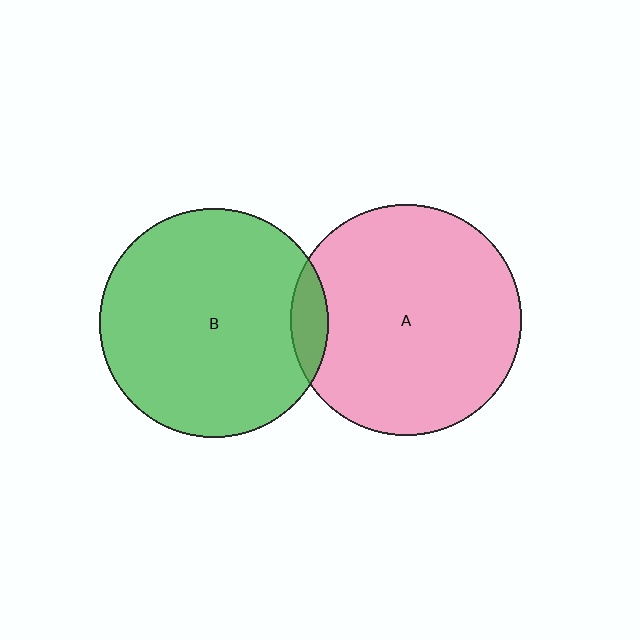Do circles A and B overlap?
Yes.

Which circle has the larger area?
Circle A (pink).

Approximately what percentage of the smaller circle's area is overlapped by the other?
Approximately 10%.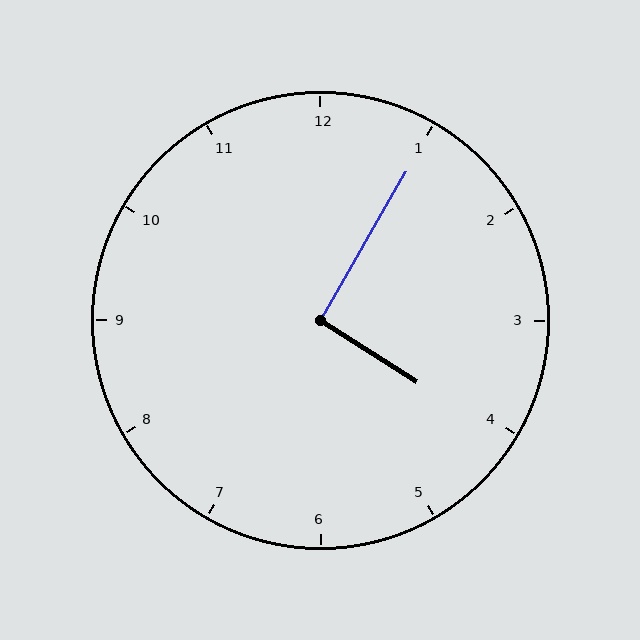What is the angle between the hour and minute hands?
Approximately 92 degrees.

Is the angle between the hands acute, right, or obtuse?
It is right.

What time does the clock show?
4:05.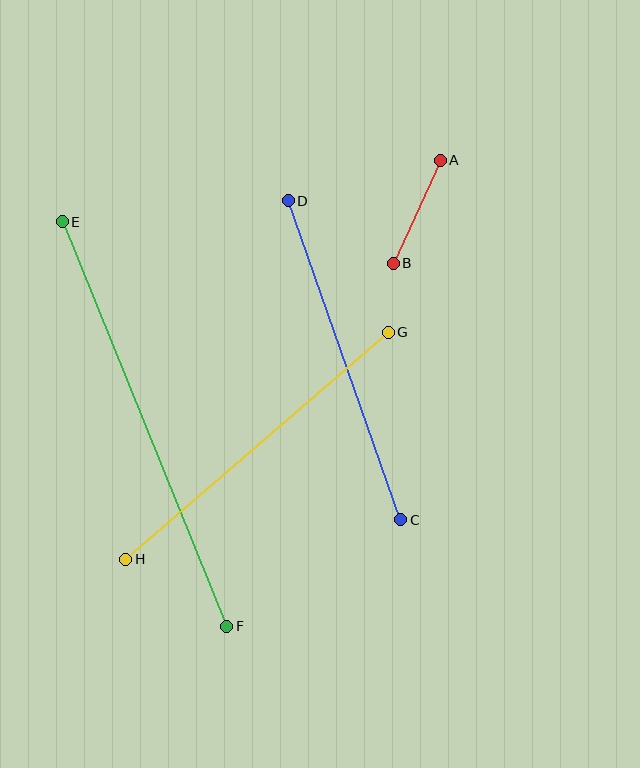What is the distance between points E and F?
The distance is approximately 437 pixels.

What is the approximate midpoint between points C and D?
The midpoint is at approximately (344, 360) pixels.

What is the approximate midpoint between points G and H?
The midpoint is at approximately (257, 446) pixels.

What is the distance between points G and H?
The distance is approximately 347 pixels.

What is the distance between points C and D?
The distance is approximately 338 pixels.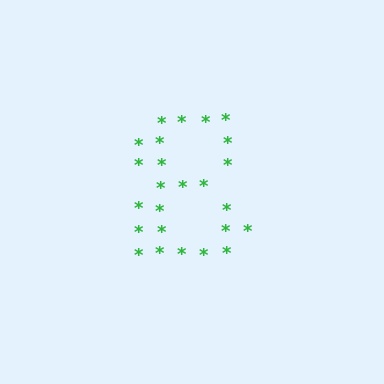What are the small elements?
The small elements are asterisks.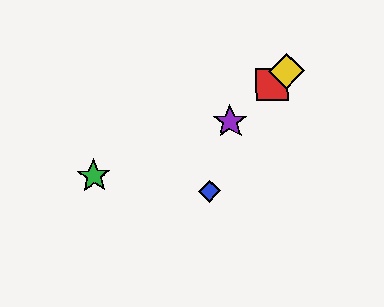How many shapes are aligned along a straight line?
3 shapes (the red square, the yellow diamond, the purple star) are aligned along a straight line.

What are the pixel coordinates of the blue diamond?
The blue diamond is at (209, 191).